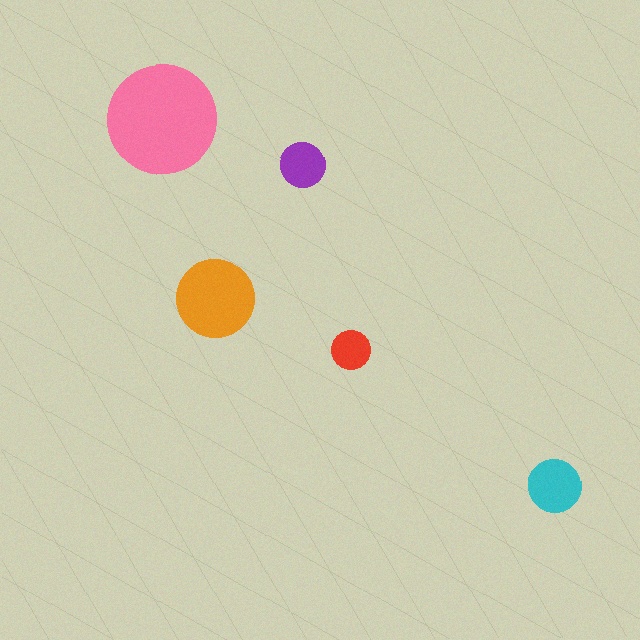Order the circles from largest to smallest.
the pink one, the orange one, the cyan one, the purple one, the red one.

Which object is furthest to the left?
The pink circle is leftmost.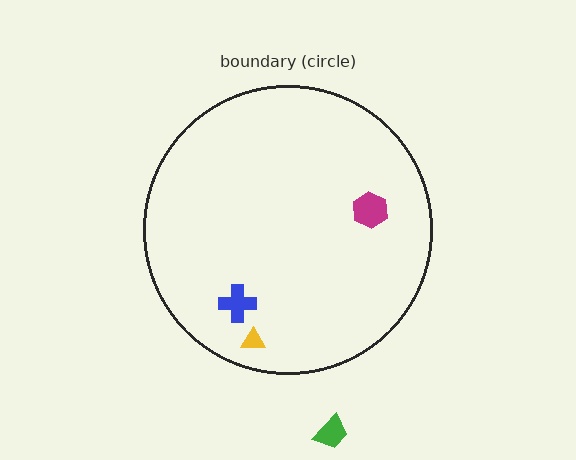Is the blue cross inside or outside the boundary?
Inside.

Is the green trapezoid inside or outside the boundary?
Outside.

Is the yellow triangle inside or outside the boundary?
Inside.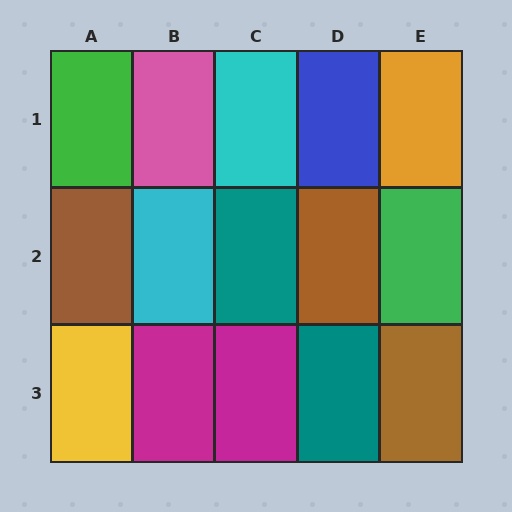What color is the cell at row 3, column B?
Magenta.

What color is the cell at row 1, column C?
Cyan.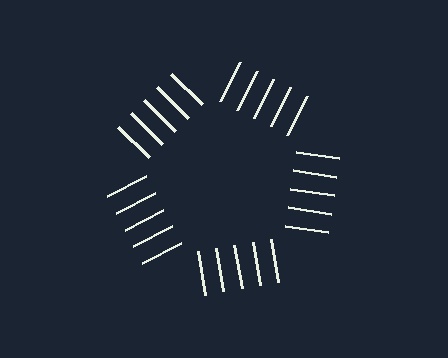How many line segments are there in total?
25 — 5 along each of the 5 edges.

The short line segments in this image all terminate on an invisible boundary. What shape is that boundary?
An illusory pentagon — the line segments terminate on its edges but no continuous stroke is drawn.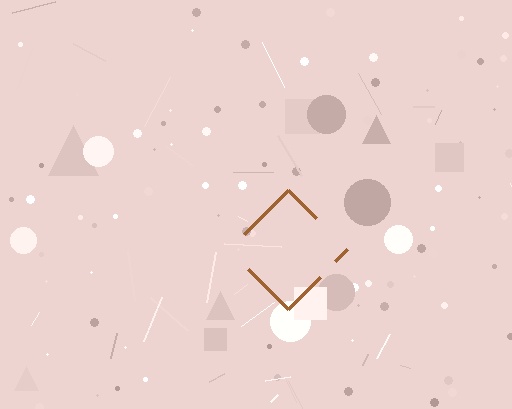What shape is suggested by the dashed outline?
The dashed outline suggests a diamond.